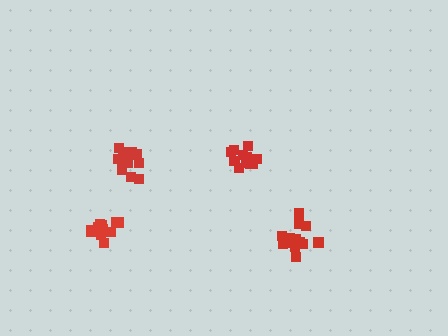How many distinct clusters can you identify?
There are 4 distinct clusters.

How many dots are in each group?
Group 1: 12 dots, Group 2: 13 dots, Group 3: 14 dots, Group 4: 12 dots (51 total).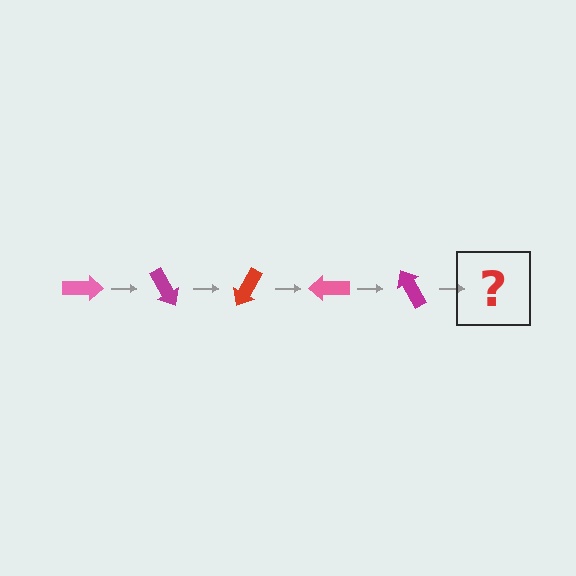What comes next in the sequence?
The next element should be a red arrow, rotated 300 degrees from the start.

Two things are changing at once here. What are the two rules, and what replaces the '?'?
The two rules are that it rotates 60 degrees each step and the color cycles through pink, magenta, and red. The '?' should be a red arrow, rotated 300 degrees from the start.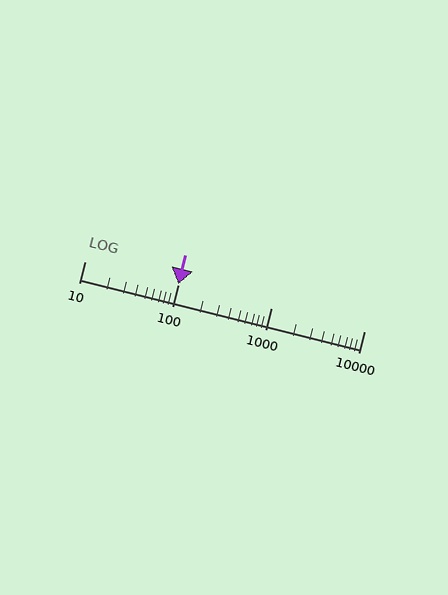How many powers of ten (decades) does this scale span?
The scale spans 3 decades, from 10 to 10000.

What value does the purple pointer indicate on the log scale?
The pointer indicates approximately 100.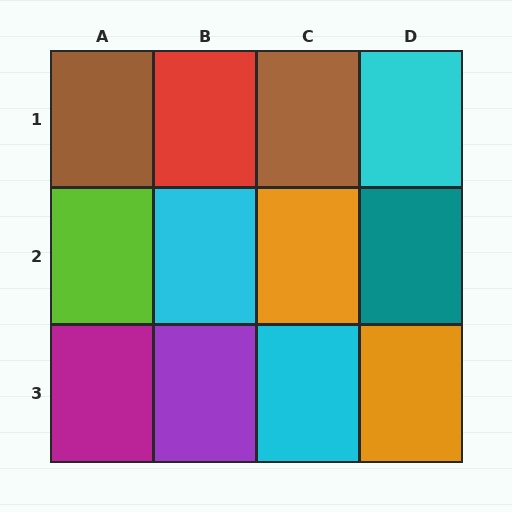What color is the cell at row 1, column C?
Brown.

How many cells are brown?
2 cells are brown.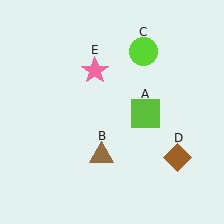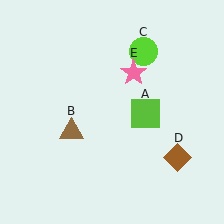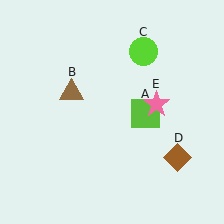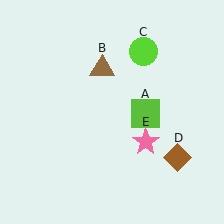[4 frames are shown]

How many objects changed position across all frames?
2 objects changed position: brown triangle (object B), pink star (object E).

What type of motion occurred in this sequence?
The brown triangle (object B), pink star (object E) rotated clockwise around the center of the scene.